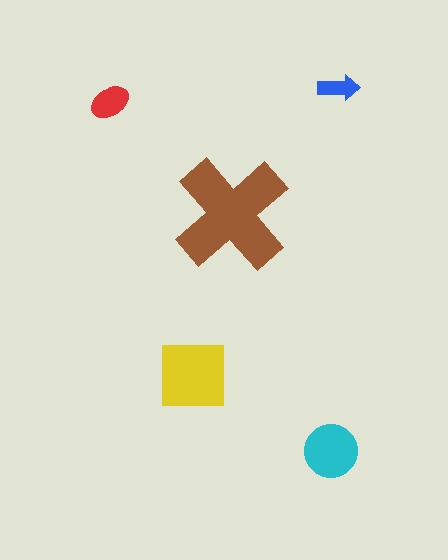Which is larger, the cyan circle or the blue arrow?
The cyan circle.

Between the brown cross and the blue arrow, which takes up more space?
The brown cross.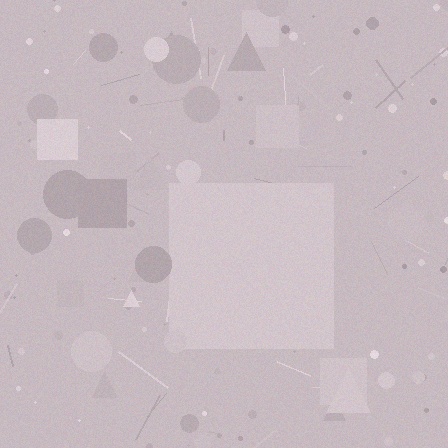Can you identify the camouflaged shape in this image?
The camouflaged shape is a square.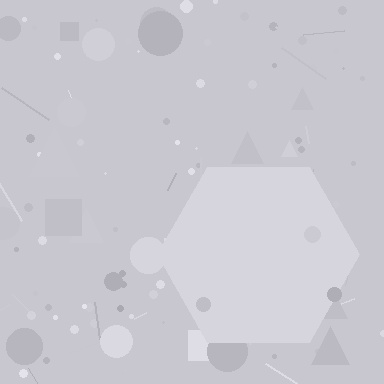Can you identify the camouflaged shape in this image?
The camouflaged shape is a hexagon.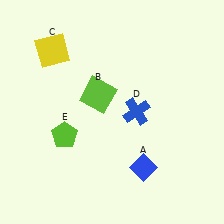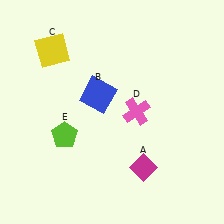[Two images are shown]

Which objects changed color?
A changed from blue to magenta. B changed from lime to blue. D changed from blue to pink.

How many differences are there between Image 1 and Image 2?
There are 3 differences between the two images.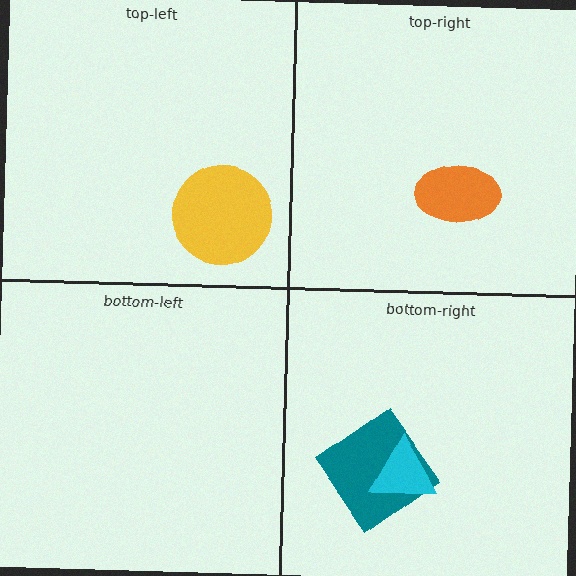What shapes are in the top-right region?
The orange ellipse.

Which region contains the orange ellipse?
The top-right region.